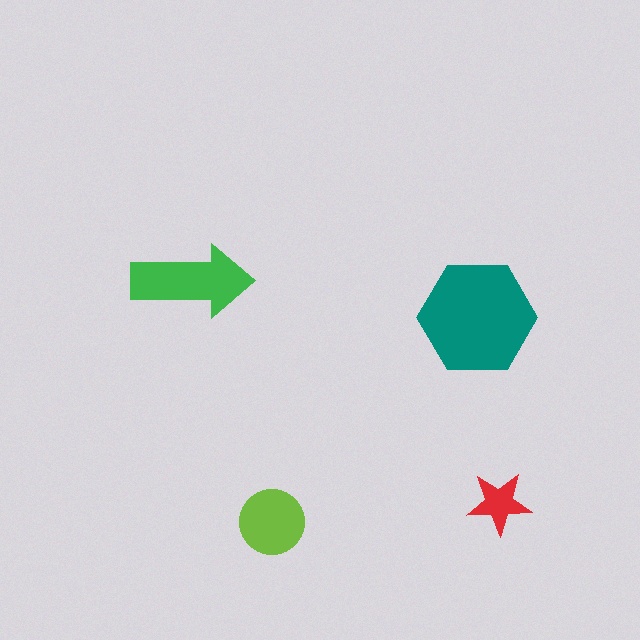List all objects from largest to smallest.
The teal hexagon, the green arrow, the lime circle, the red star.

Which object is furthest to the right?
The red star is rightmost.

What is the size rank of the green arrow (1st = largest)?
2nd.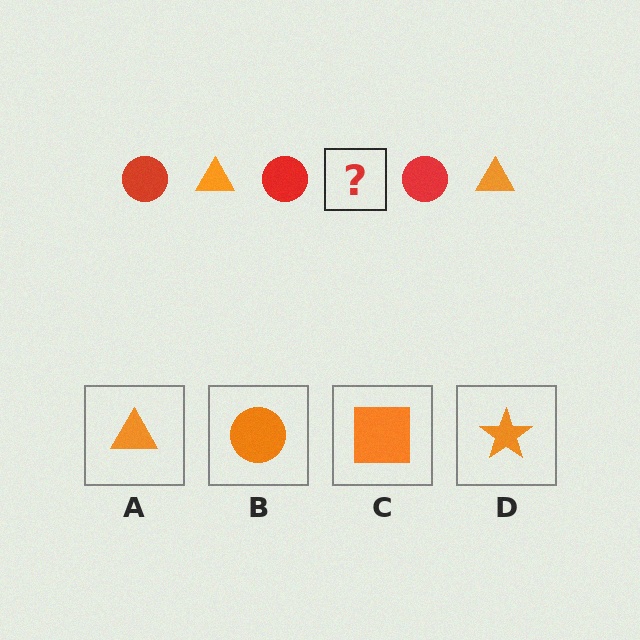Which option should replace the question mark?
Option A.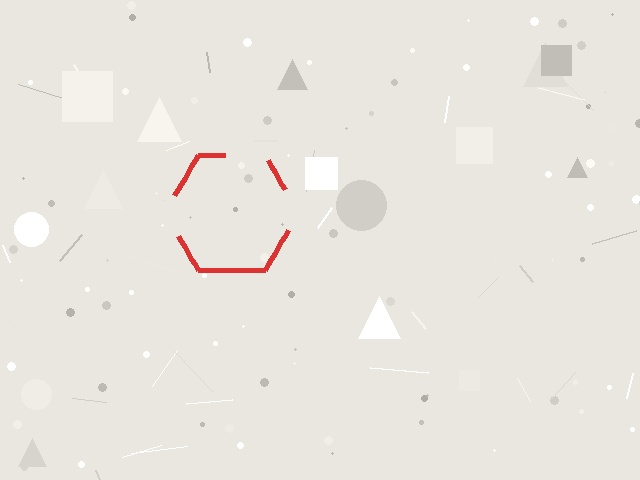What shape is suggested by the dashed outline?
The dashed outline suggests a hexagon.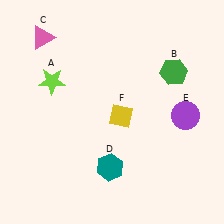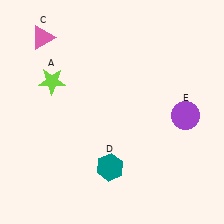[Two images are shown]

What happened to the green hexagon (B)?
The green hexagon (B) was removed in Image 2. It was in the top-right area of Image 1.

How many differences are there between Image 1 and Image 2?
There are 2 differences between the two images.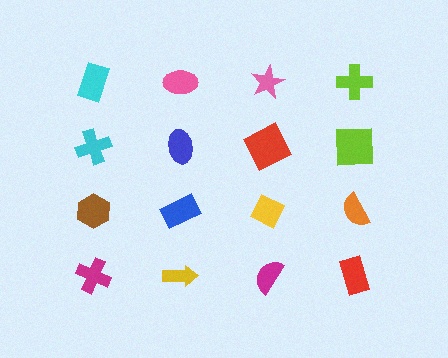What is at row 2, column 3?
A red square.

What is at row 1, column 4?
A lime cross.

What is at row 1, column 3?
A pink star.